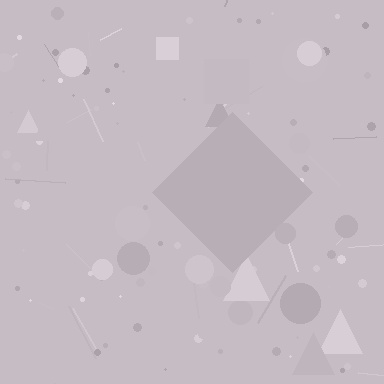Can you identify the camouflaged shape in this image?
The camouflaged shape is a diamond.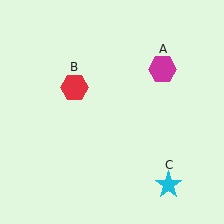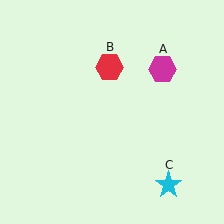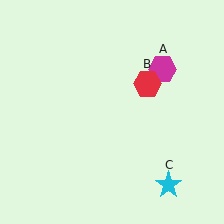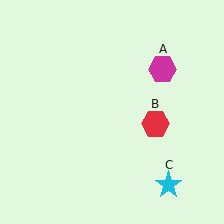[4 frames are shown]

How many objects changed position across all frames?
1 object changed position: red hexagon (object B).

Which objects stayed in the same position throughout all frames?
Magenta hexagon (object A) and cyan star (object C) remained stationary.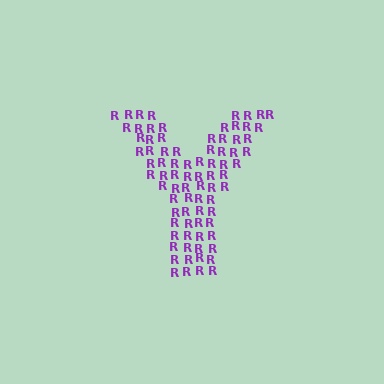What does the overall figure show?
The overall figure shows the letter Y.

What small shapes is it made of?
It is made of small letter R's.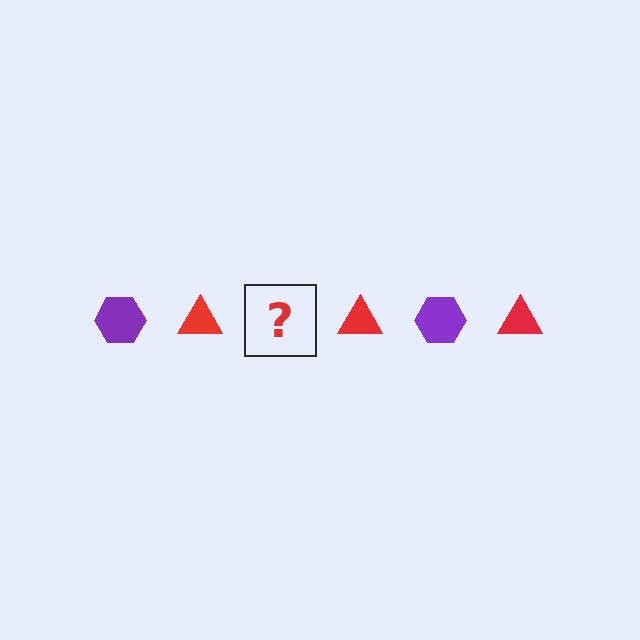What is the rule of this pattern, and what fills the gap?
The rule is that the pattern alternates between purple hexagon and red triangle. The gap should be filled with a purple hexagon.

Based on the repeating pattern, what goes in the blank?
The blank should be a purple hexagon.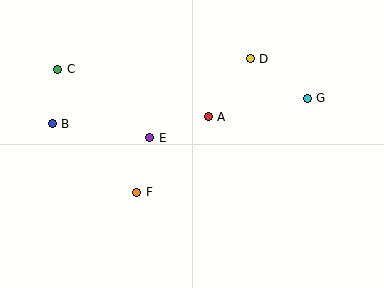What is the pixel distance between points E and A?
The distance between E and A is 62 pixels.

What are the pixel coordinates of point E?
Point E is at (150, 138).